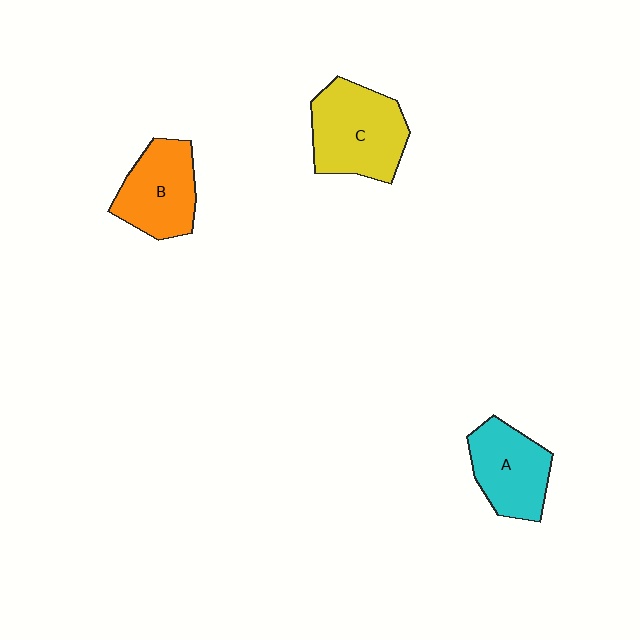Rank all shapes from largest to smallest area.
From largest to smallest: C (yellow), B (orange), A (cyan).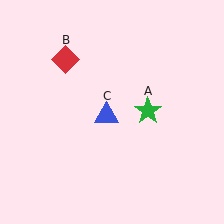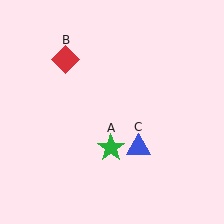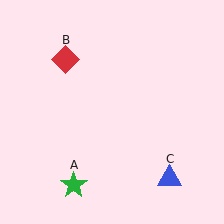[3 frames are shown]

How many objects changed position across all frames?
2 objects changed position: green star (object A), blue triangle (object C).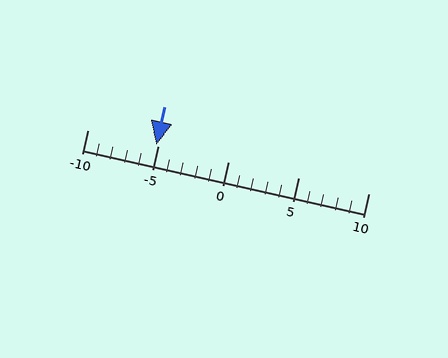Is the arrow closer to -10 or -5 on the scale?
The arrow is closer to -5.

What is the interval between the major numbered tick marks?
The major tick marks are spaced 5 units apart.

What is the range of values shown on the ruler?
The ruler shows values from -10 to 10.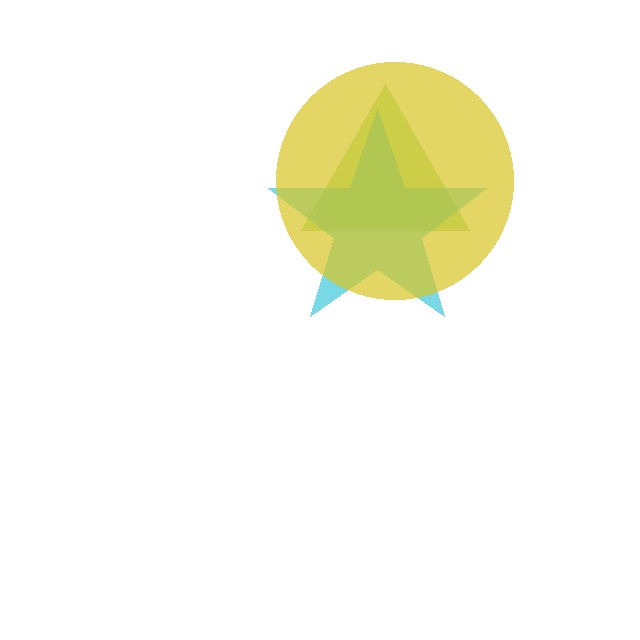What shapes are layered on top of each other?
The layered shapes are: a lime triangle, a cyan star, a yellow circle.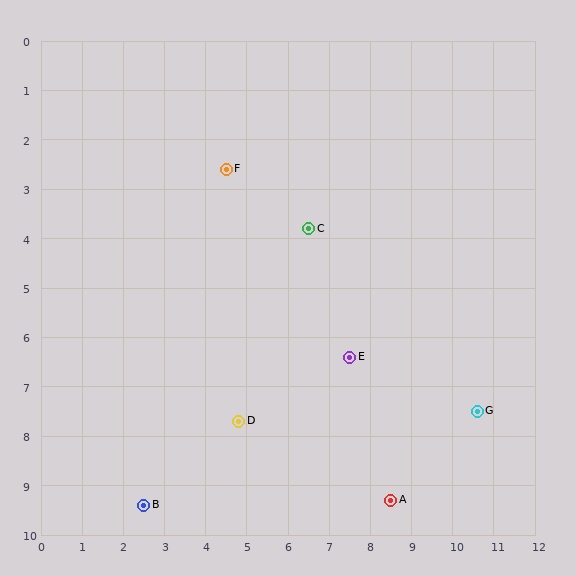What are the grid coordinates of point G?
Point G is at approximately (10.6, 7.5).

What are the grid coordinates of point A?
Point A is at approximately (8.5, 9.3).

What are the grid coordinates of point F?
Point F is at approximately (4.5, 2.6).